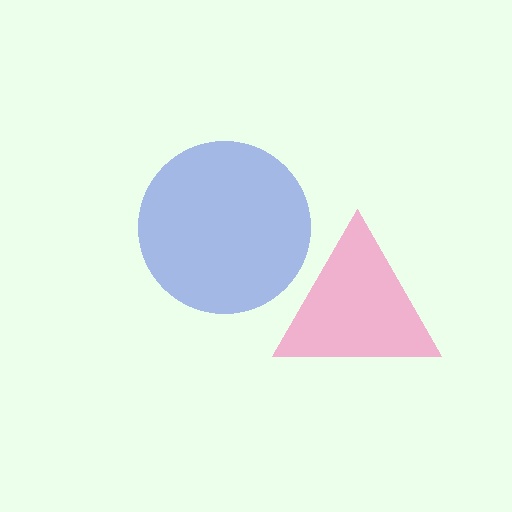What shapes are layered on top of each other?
The layered shapes are: a blue circle, a pink triangle.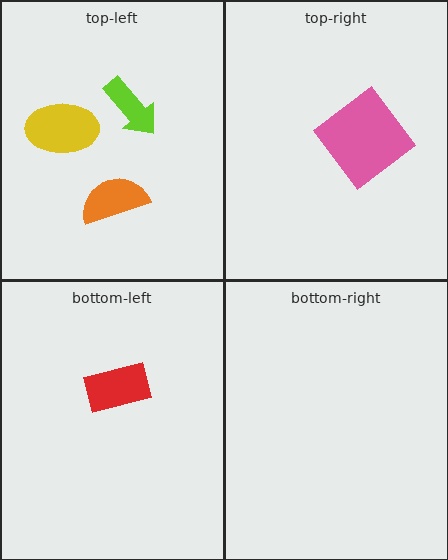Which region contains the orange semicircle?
The top-left region.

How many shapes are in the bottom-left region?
1.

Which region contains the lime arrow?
The top-left region.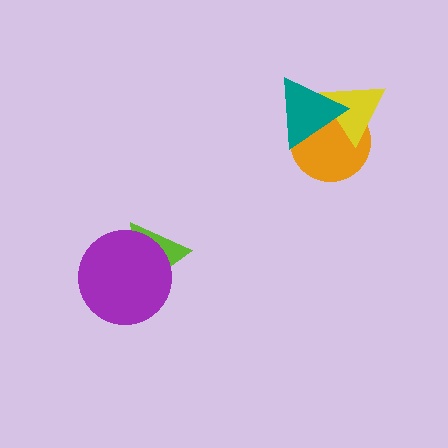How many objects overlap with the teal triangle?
2 objects overlap with the teal triangle.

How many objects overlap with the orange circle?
2 objects overlap with the orange circle.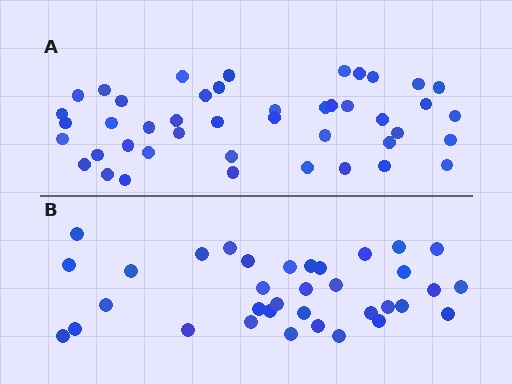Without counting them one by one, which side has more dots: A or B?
Region A (the top region) has more dots.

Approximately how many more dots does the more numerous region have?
Region A has roughly 8 or so more dots than region B.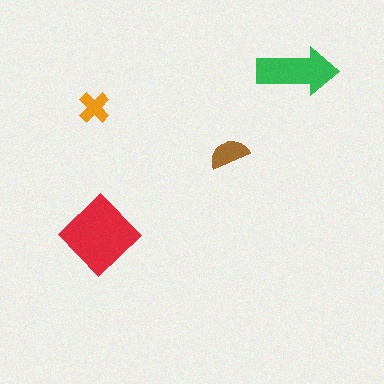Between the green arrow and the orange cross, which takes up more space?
The green arrow.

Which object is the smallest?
The orange cross.